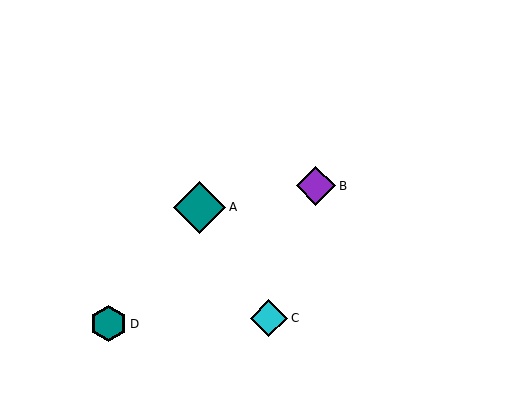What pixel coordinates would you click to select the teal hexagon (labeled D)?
Click at (108, 324) to select the teal hexagon D.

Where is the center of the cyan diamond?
The center of the cyan diamond is at (269, 318).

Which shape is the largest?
The teal diamond (labeled A) is the largest.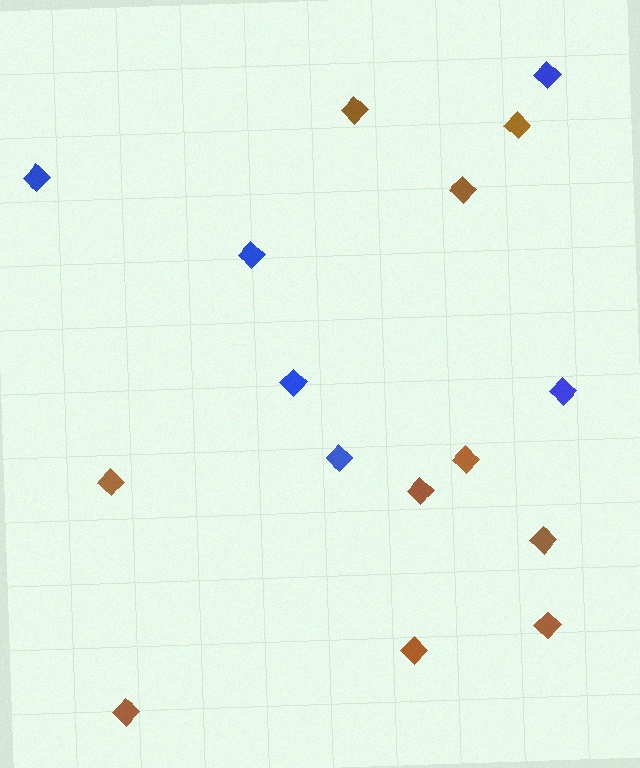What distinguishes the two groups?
There are 2 groups: one group of blue diamonds (6) and one group of brown diamonds (10).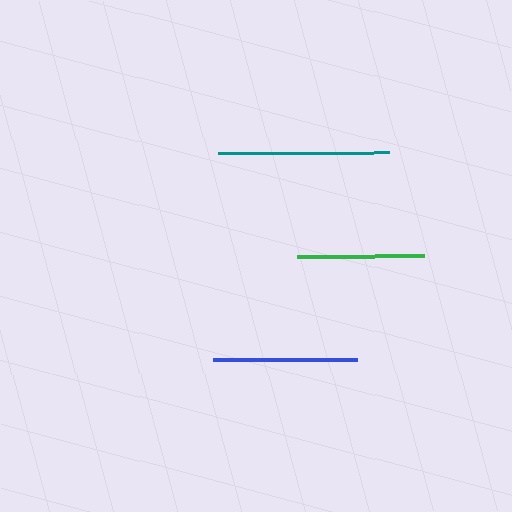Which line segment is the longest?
The teal line is the longest at approximately 171 pixels.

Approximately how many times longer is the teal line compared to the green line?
The teal line is approximately 1.3 times the length of the green line.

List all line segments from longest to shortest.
From longest to shortest: teal, blue, green.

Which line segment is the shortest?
The green line is the shortest at approximately 127 pixels.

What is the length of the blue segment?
The blue segment is approximately 144 pixels long.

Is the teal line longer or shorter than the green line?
The teal line is longer than the green line.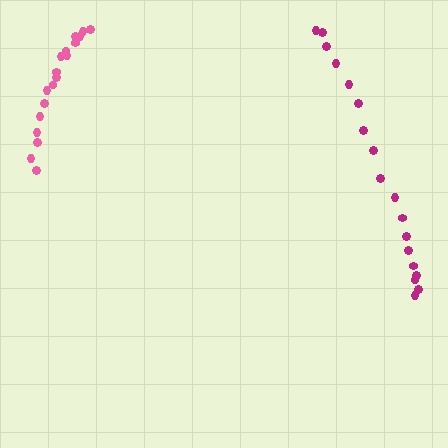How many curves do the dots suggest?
There are 2 distinct paths.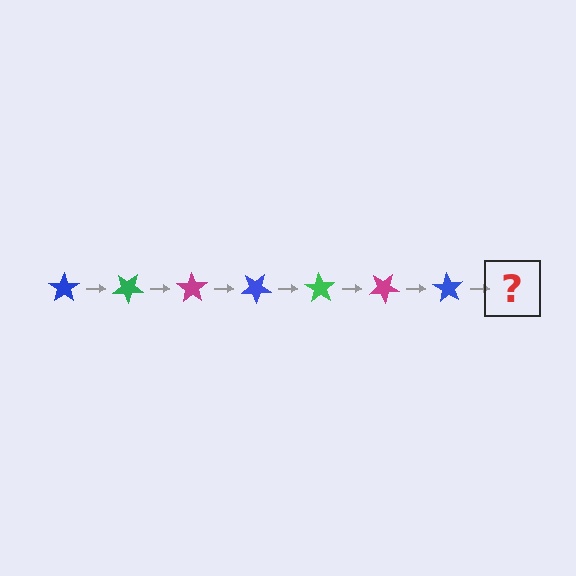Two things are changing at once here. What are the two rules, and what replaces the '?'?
The two rules are that it rotates 35 degrees each step and the color cycles through blue, green, and magenta. The '?' should be a green star, rotated 245 degrees from the start.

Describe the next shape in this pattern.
It should be a green star, rotated 245 degrees from the start.